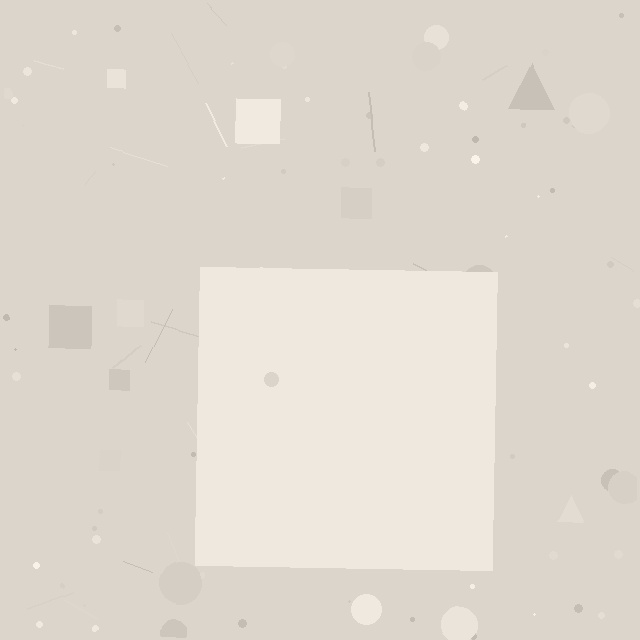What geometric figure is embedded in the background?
A square is embedded in the background.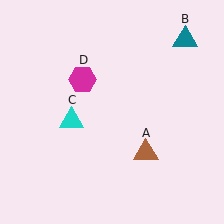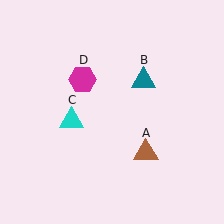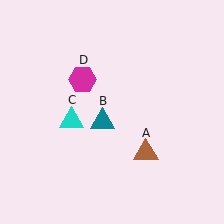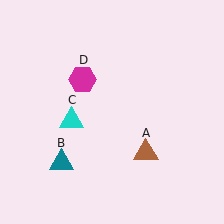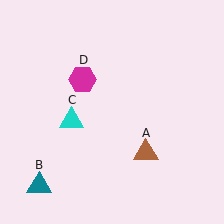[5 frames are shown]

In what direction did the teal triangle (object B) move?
The teal triangle (object B) moved down and to the left.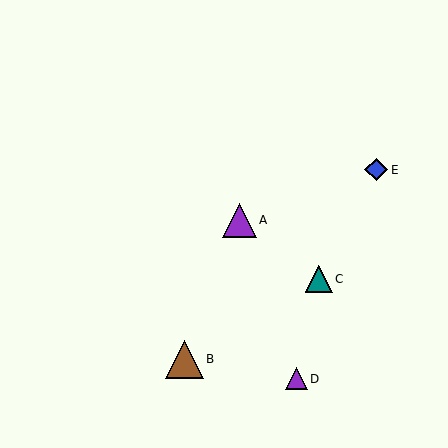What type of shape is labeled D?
Shape D is a purple triangle.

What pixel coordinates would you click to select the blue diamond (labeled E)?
Click at (376, 170) to select the blue diamond E.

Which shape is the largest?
The brown triangle (labeled B) is the largest.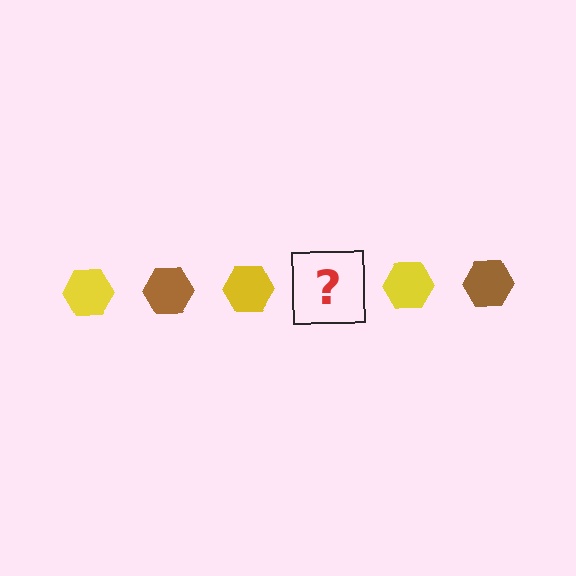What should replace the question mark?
The question mark should be replaced with a brown hexagon.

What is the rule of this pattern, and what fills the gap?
The rule is that the pattern cycles through yellow, brown hexagons. The gap should be filled with a brown hexagon.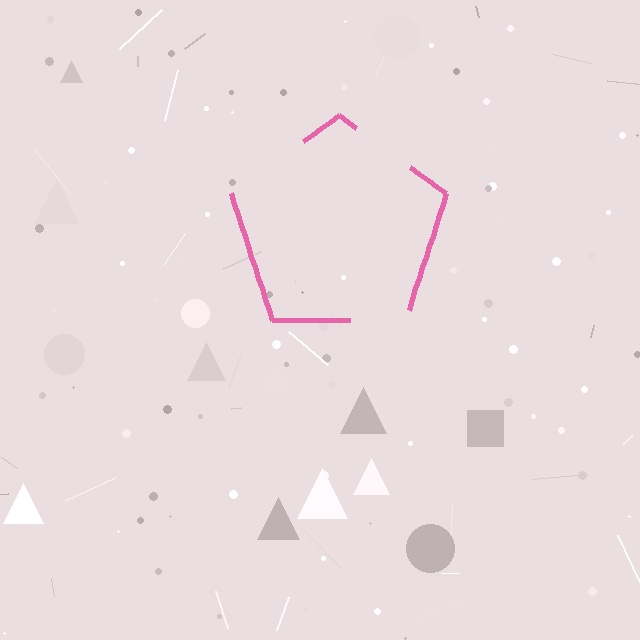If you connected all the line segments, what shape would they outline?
They would outline a pentagon.